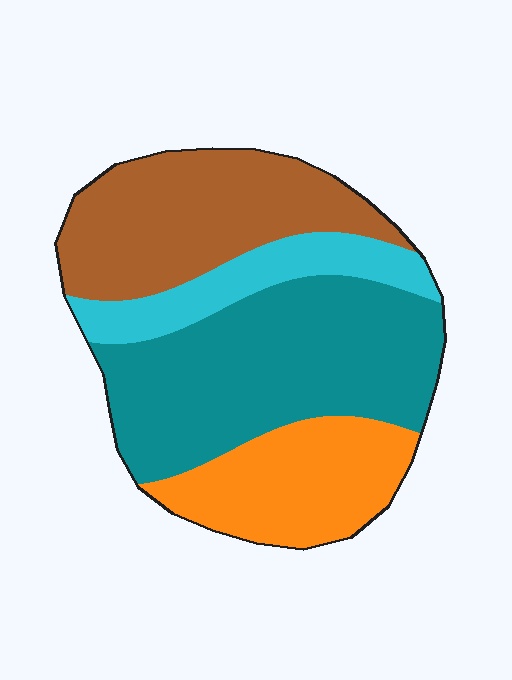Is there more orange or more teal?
Teal.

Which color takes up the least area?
Cyan, at roughly 15%.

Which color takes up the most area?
Teal, at roughly 40%.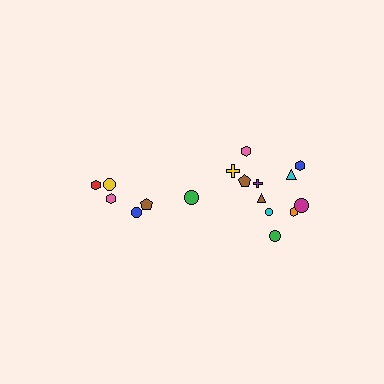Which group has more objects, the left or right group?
The right group.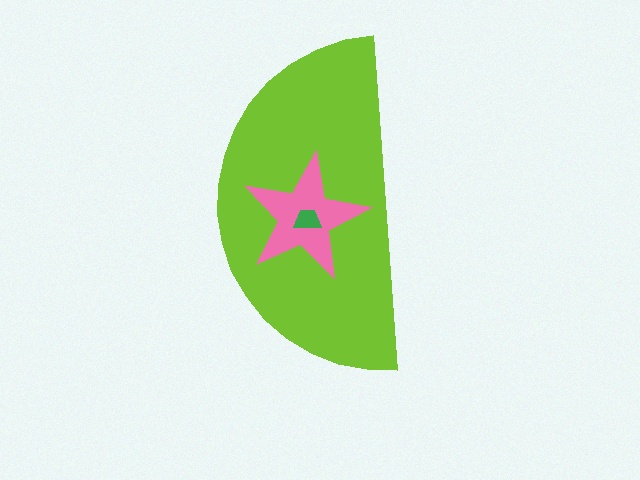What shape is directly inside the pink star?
The green trapezoid.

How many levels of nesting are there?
3.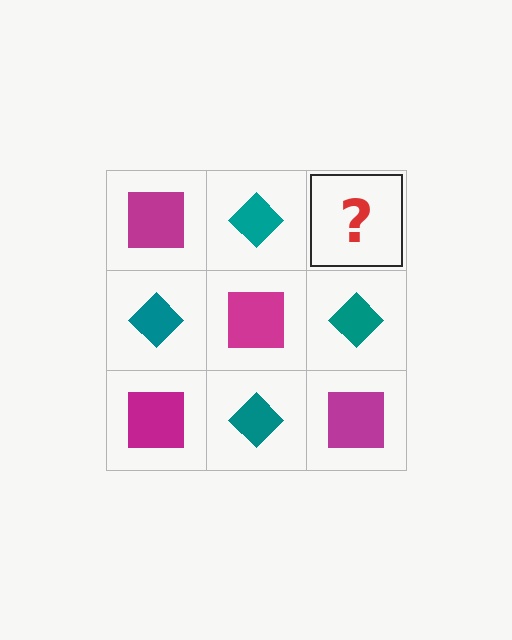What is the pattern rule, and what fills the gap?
The rule is that it alternates magenta square and teal diamond in a checkerboard pattern. The gap should be filled with a magenta square.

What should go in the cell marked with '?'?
The missing cell should contain a magenta square.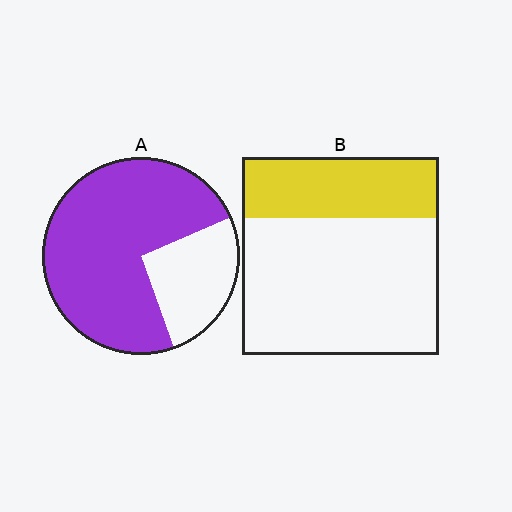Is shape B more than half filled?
No.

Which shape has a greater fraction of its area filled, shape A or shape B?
Shape A.